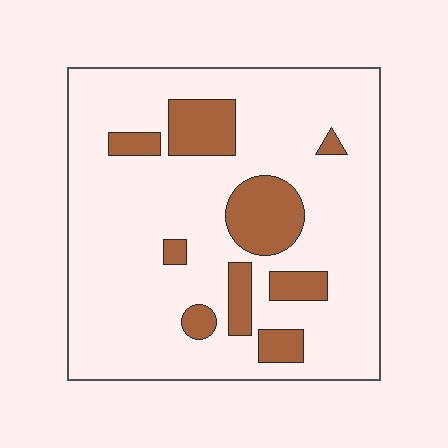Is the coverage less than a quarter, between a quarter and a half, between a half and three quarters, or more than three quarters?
Less than a quarter.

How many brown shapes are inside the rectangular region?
9.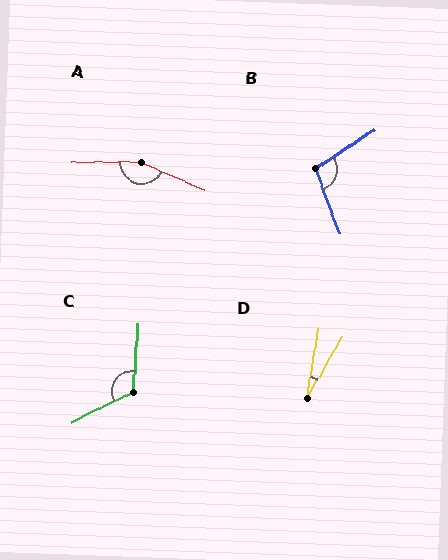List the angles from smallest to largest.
D (21°), B (103°), C (121°), A (156°).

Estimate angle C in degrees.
Approximately 121 degrees.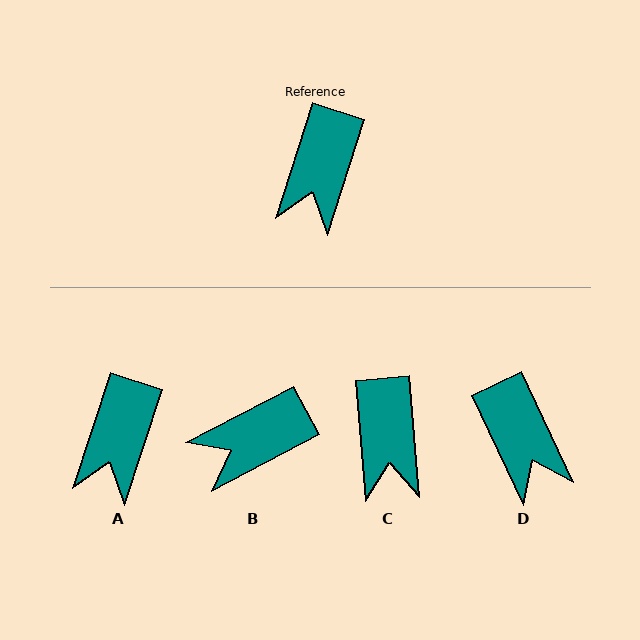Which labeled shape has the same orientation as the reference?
A.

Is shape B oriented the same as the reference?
No, it is off by about 44 degrees.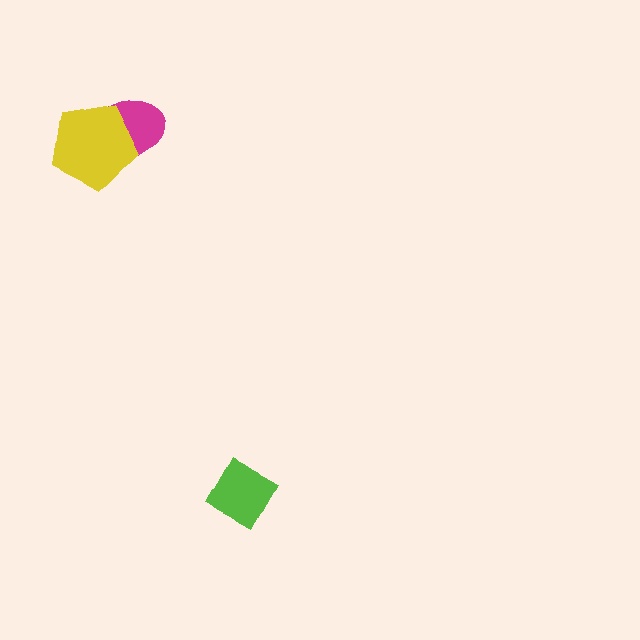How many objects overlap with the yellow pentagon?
1 object overlaps with the yellow pentagon.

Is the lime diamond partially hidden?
No, no other shape covers it.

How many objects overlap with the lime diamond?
0 objects overlap with the lime diamond.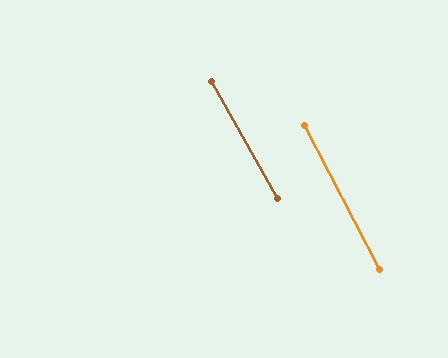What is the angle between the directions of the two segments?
Approximately 2 degrees.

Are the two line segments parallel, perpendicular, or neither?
Parallel — their directions differ by only 1.8°.